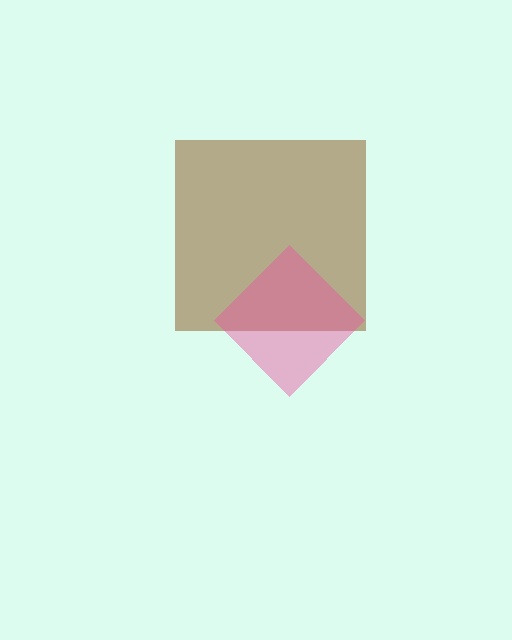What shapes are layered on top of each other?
The layered shapes are: a brown square, a pink diamond.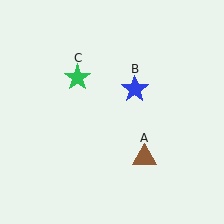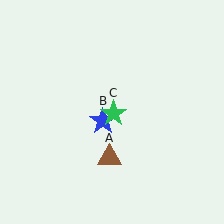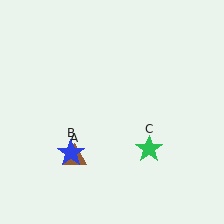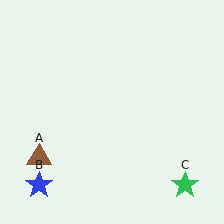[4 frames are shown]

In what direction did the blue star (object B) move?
The blue star (object B) moved down and to the left.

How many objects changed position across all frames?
3 objects changed position: brown triangle (object A), blue star (object B), green star (object C).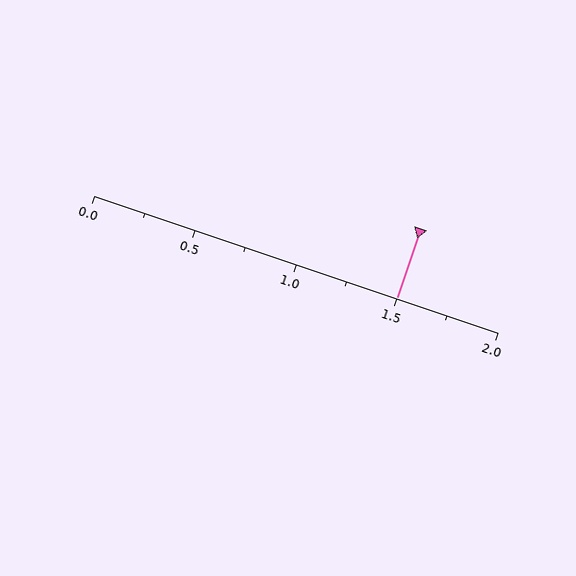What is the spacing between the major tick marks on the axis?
The major ticks are spaced 0.5 apart.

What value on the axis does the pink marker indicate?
The marker indicates approximately 1.5.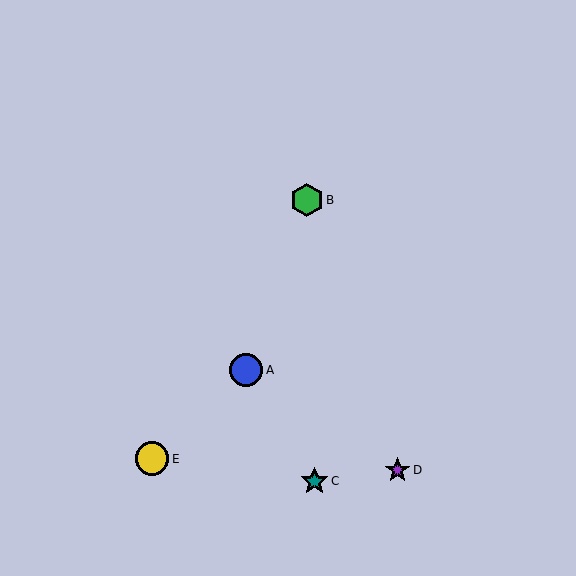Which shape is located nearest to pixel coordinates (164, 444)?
The yellow circle (labeled E) at (152, 459) is nearest to that location.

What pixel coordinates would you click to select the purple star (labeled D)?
Click at (398, 470) to select the purple star D.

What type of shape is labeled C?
Shape C is a teal star.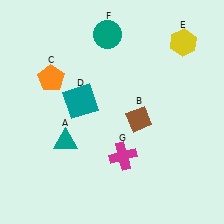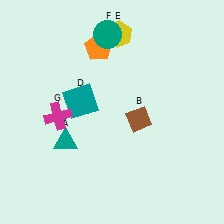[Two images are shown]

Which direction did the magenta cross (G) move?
The magenta cross (G) moved left.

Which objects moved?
The objects that moved are: the orange pentagon (C), the yellow hexagon (E), the magenta cross (G).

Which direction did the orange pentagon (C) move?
The orange pentagon (C) moved right.